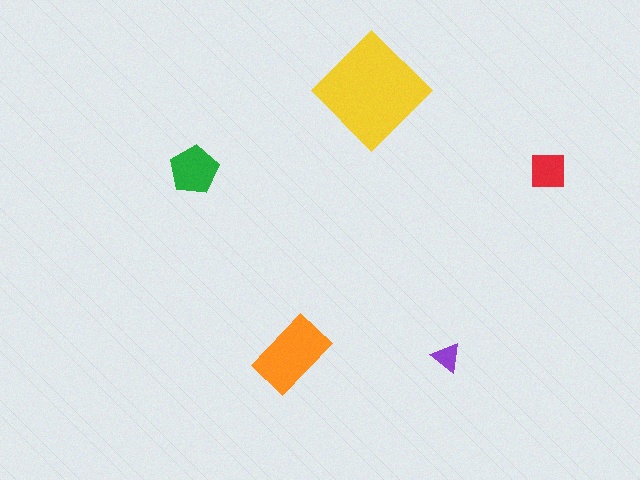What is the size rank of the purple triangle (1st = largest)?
5th.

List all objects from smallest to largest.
The purple triangle, the red square, the green pentagon, the orange rectangle, the yellow diamond.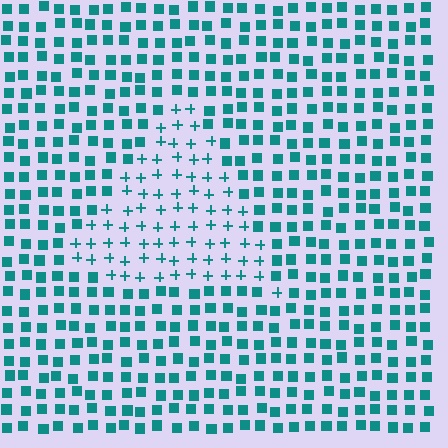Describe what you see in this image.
The image is filled with small teal elements arranged in a uniform grid. A triangle-shaped region contains plus signs, while the surrounding area contains squares. The boundary is defined purely by the change in element shape.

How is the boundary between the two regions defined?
The boundary is defined by a change in element shape: plus signs inside vs. squares outside. All elements share the same color and spacing.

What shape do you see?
I see a triangle.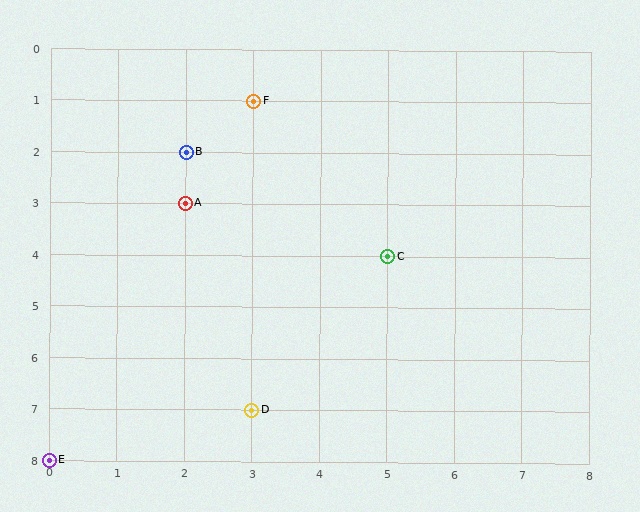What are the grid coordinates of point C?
Point C is at grid coordinates (5, 4).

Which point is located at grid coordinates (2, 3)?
Point A is at (2, 3).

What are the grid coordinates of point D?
Point D is at grid coordinates (3, 7).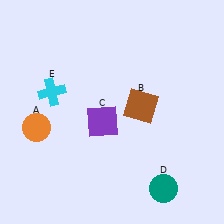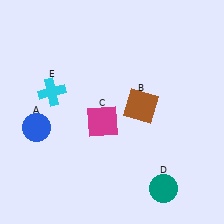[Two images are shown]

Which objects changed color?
A changed from orange to blue. C changed from purple to magenta.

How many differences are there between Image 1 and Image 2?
There are 2 differences between the two images.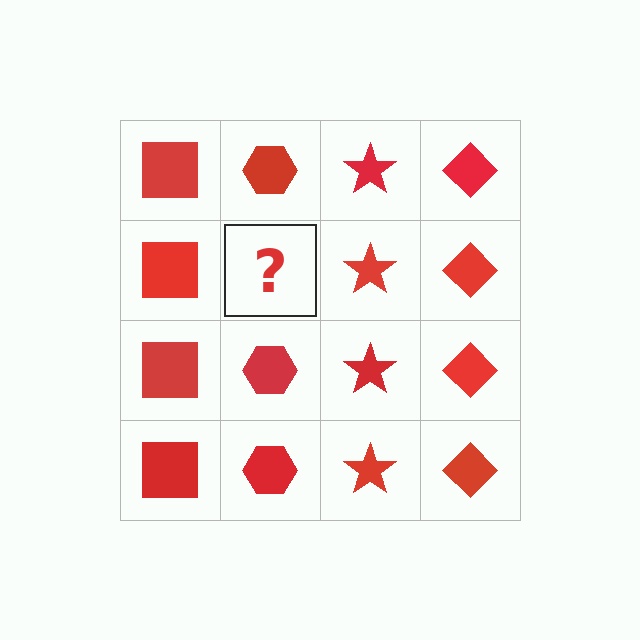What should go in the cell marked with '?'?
The missing cell should contain a red hexagon.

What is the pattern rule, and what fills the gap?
The rule is that each column has a consistent shape. The gap should be filled with a red hexagon.